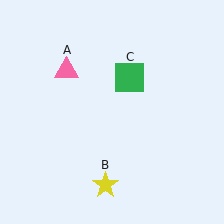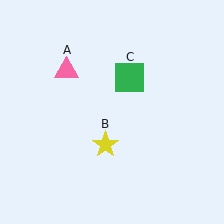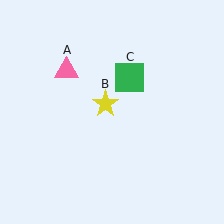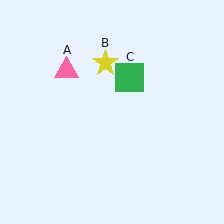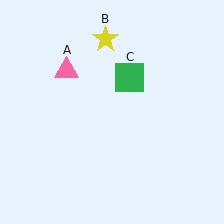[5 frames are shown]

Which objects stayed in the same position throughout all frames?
Pink triangle (object A) and green square (object C) remained stationary.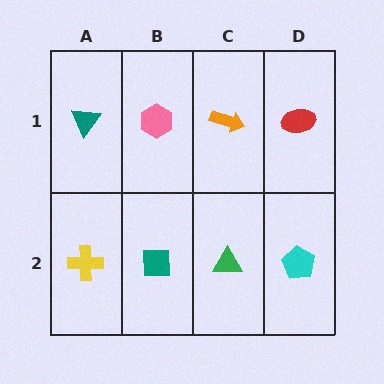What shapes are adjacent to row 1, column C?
A green triangle (row 2, column C), a pink hexagon (row 1, column B), a red ellipse (row 1, column D).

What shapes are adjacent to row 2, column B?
A pink hexagon (row 1, column B), a yellow cross (row 2, column A), a green triangle (row 2, column C).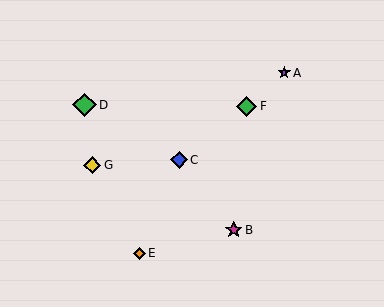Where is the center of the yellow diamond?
The center of the yellow diamond is at (92, 165).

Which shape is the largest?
The green diamond (labeled D) is the largest.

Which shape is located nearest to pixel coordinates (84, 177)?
The yellow diamond (labeled G) at (92, 165) is nearest to that location.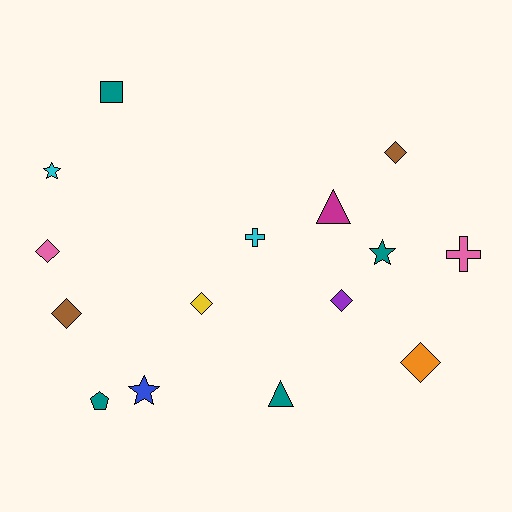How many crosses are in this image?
There are 2 crosses.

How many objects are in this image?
There are 15 objects.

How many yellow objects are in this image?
There is 1 yellow object.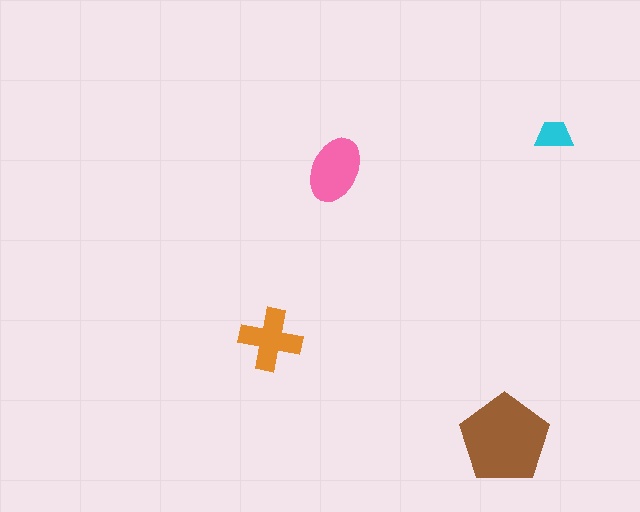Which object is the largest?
The brown pentagon.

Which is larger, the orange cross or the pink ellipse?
The pink ellipse.